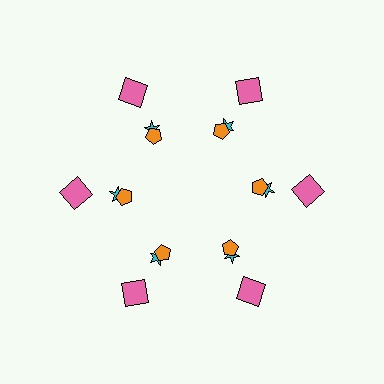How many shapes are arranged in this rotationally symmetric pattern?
There are 18 shapes, arranged in 6 groups of 3.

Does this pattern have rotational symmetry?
Yes, this pattern has 6-fold rotational symmetry. It looks the same after rotating 60 degrees around the center.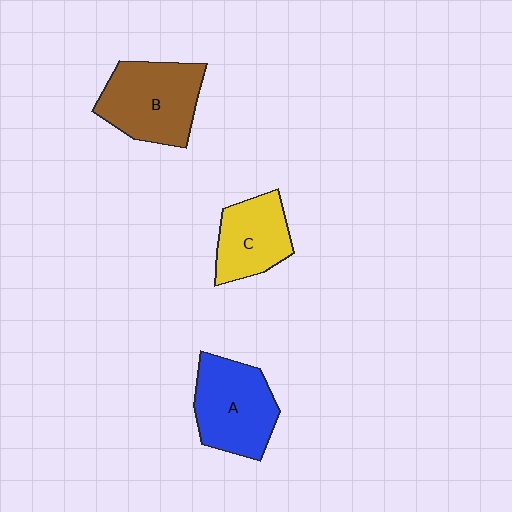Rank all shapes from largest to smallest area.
From largest to smallest: B (brown), A (blue), C (yellow).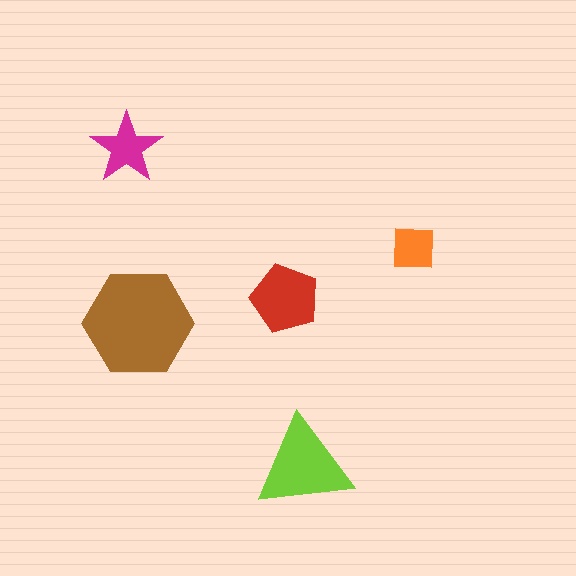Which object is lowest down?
The lime triangle is bottommost.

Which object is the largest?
The brown hexagon.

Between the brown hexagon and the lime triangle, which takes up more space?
The brown hexagon.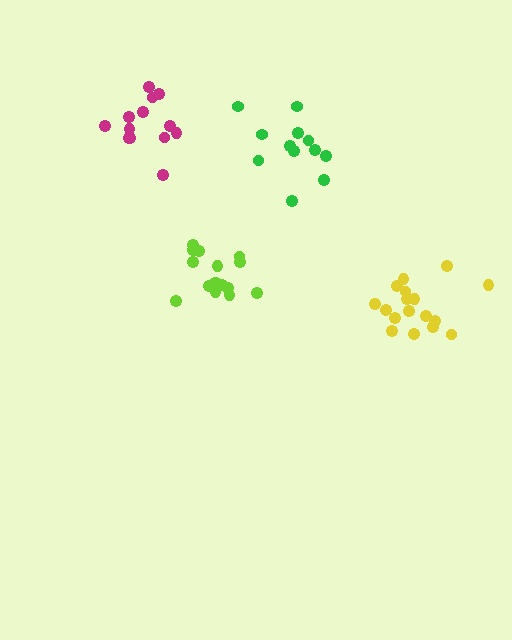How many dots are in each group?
Group 1: 16 dots, Group 2: 17 dots, Group 3: 13 dots, Group 4: 12 dots (58 total).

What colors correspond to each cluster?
The clusters are colored: lime, yellow, magenta, green.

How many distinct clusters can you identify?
There are 4 distinct clusters.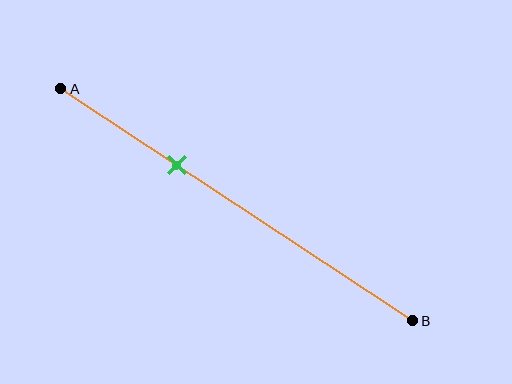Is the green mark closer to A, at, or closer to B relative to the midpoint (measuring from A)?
The green mark is closer to point A than the midpoint of segment AB.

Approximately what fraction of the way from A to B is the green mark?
The green mark is approximately 35% of the way from A to B.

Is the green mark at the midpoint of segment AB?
No, the mark is at about 35% from A, not at the 50% midpoint.